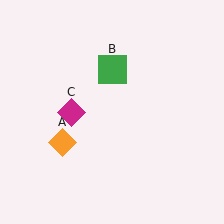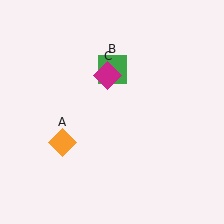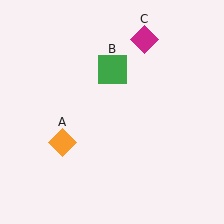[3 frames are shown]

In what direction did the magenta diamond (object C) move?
The magenta diamond (object C) moved up and to the right.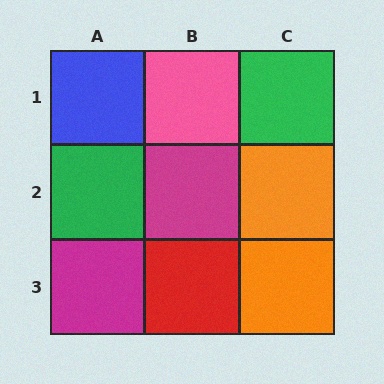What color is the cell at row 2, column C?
Orange.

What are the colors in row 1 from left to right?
Blue, pink, green.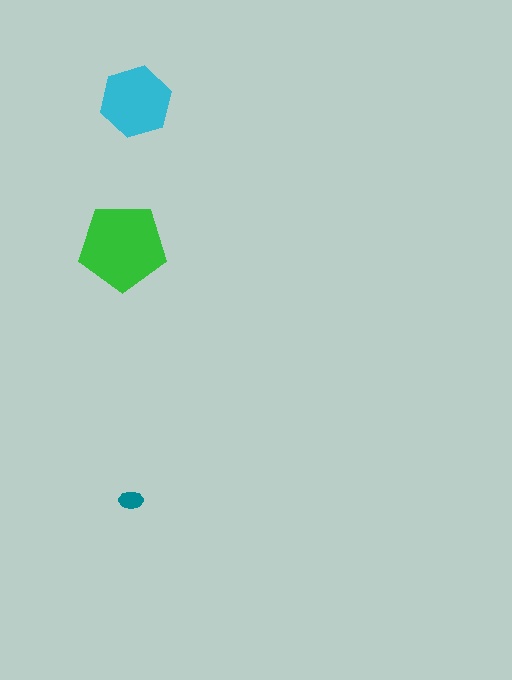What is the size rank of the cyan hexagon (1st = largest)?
2nd.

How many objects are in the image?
There are 3 objects in the image.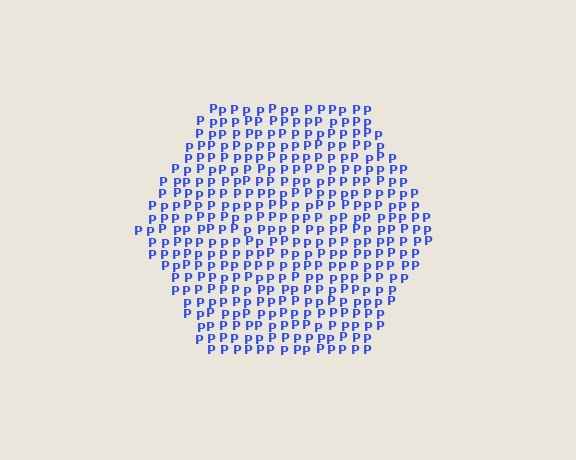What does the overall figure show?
The overall figure shows a hexagon.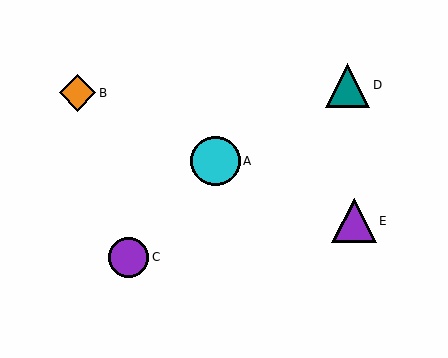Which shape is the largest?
The cyan circle (labeled A) is the largest.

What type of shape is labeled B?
Shape B is an orange diamond.